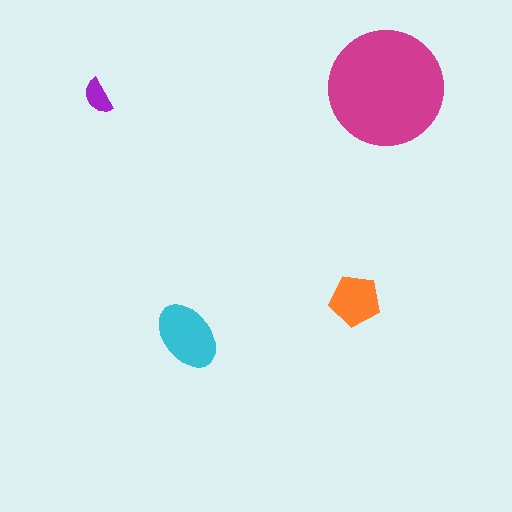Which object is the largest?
The magenta circle.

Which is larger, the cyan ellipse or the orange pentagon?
The cyan ellipse.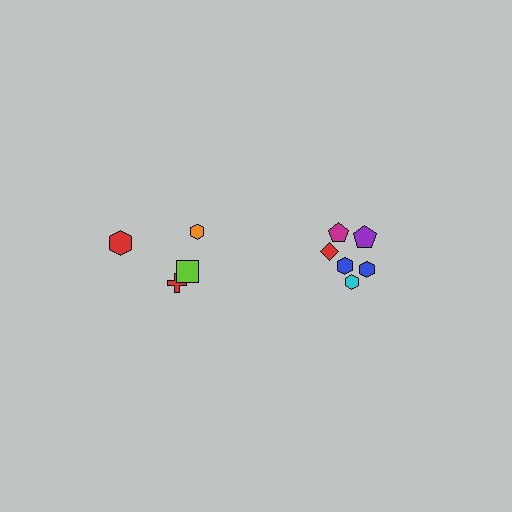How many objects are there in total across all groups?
There are 10 objects.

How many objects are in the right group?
There are 6 objects.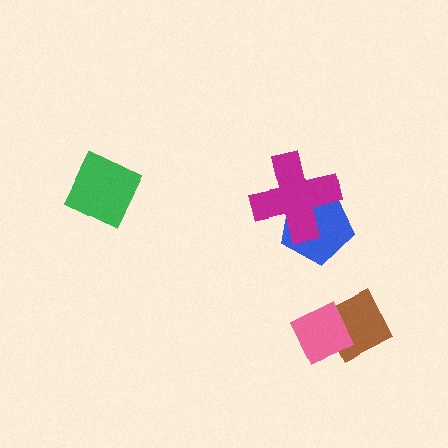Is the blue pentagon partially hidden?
Yes, it is partially covered by another shape.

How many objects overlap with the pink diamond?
1 object overlaps with the pink diamond.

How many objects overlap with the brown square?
1 object overlaps with the brown square.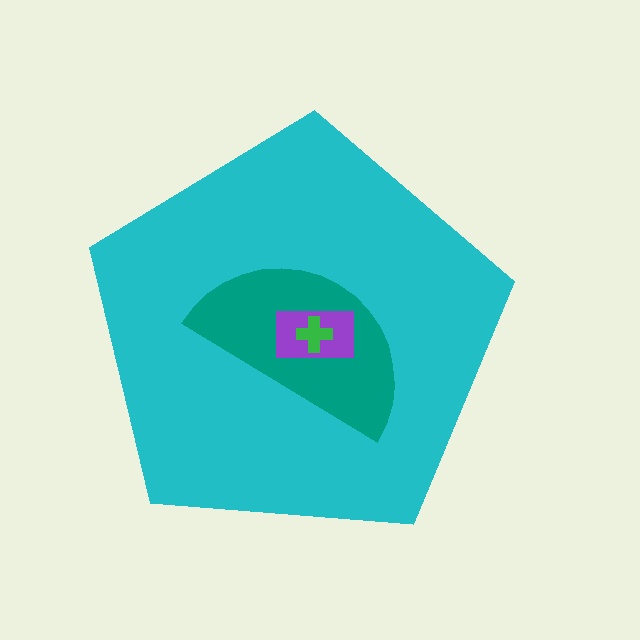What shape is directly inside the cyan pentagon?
The teal semicircle.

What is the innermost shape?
The green cross.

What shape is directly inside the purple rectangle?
The green cross.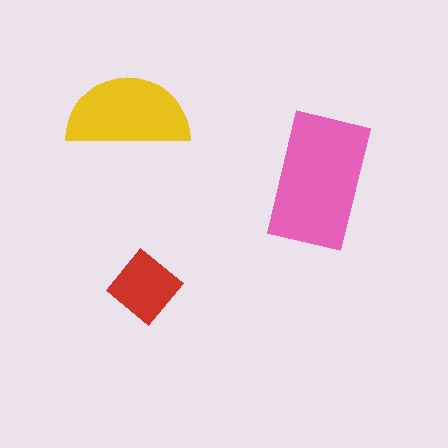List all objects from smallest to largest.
The red diamond, the yellow semicircle, the pink rectangle.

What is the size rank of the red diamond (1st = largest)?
3rd.